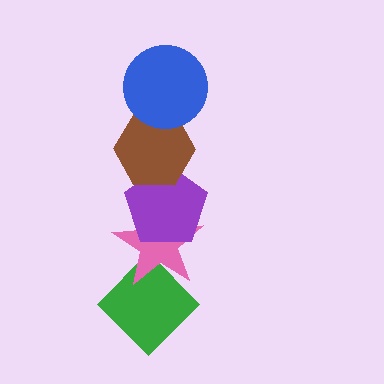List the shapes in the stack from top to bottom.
From top to bottom: the blue circle, the brown hexagon, the purple pentagon, the pink star, the green diamond.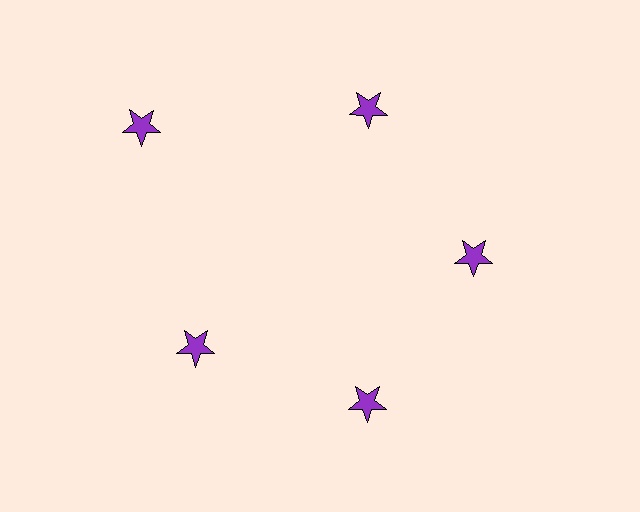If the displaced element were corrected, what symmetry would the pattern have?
It would have 5-fold rotational symmetry — the pattern would map onto itself every 72 degrees.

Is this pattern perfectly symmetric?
No. The 5 purple stars are arranged in a ring, but one element near the 10 o'clock position is pushed outward from the center, breaking the 5-fold rotational symmetry.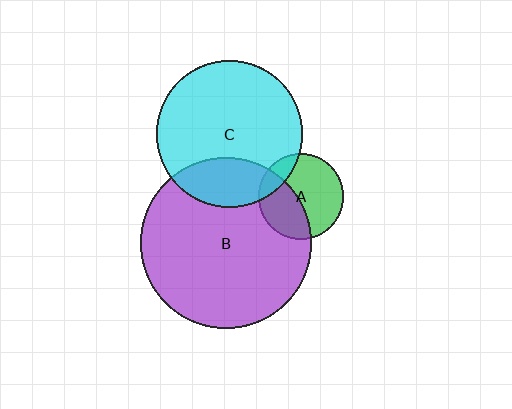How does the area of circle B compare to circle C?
Approximately 1.4 times.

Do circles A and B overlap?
Yes.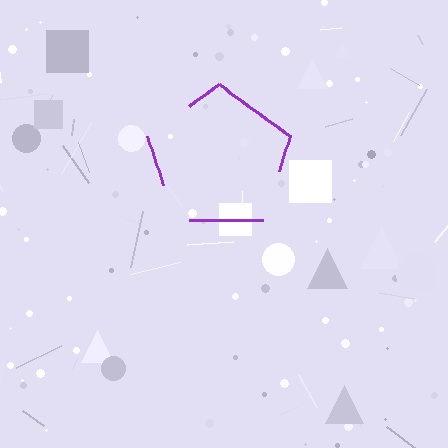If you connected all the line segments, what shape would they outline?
They would outline a pentagon.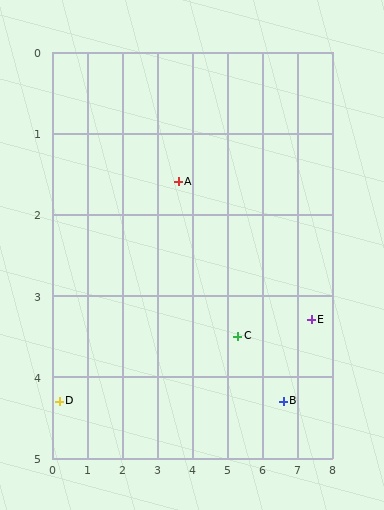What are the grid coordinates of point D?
Point D is at approximately (0.2, 4.3).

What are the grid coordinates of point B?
Point B is at approximately (6.6, 4.3).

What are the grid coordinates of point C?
Point C is at approximately (5.3, 3.5).